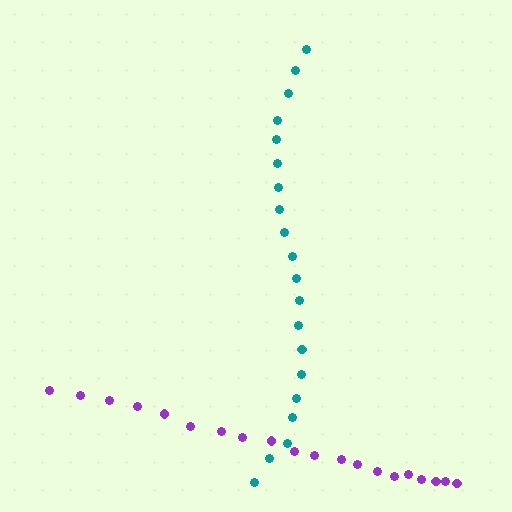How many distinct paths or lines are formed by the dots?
There are 2 distinct paths.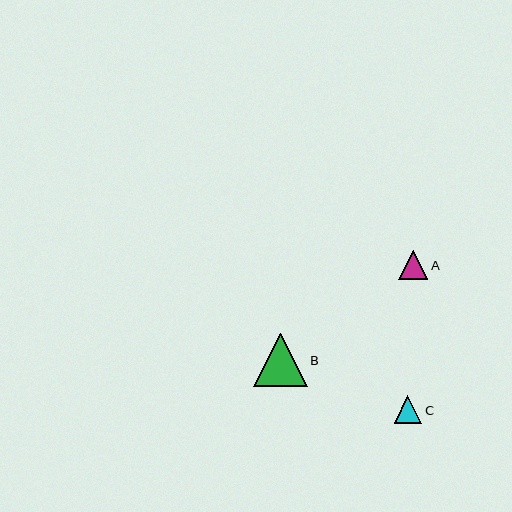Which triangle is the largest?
Triangle B is the largest with a size of approximately 54 pixels.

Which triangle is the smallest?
Triangle C is the smallest with a size of approximately 27 pixels.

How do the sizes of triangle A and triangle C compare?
Triangle A and triangle C are approximately the same size.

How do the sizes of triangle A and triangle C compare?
Triangle A and triangle C are approximately the same size.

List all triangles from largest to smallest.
From largest to smallest: B, A, C.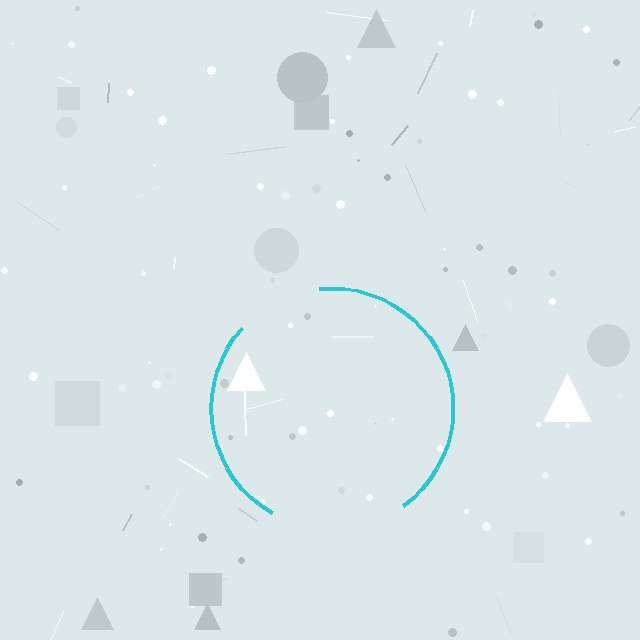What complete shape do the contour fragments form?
The contour fragments form a circle.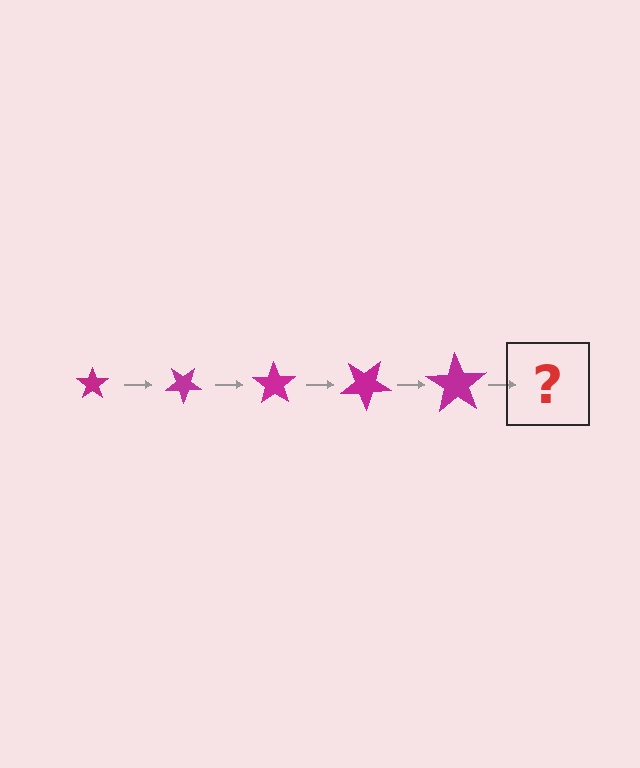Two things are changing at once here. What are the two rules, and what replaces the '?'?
The two rules are that the star grows larger each step and it rotates 35 degrees each step. The '?' should be a star, larger than the previous one and rotated 175 degrees from the start.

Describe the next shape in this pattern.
It should be a star, larger than the previous one and rotated 175 degrees from the start.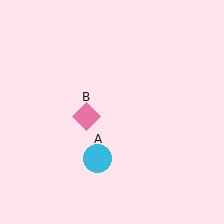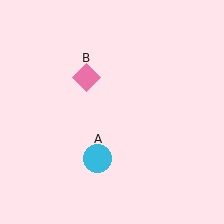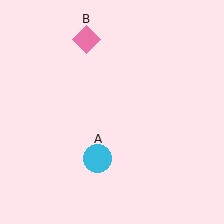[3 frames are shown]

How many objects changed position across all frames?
1 object changed position: pink diamond (object B).